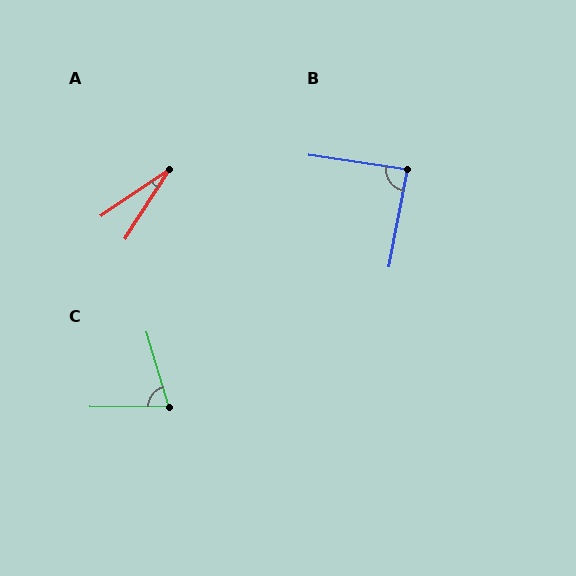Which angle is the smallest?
A, at approximately 23 degrees.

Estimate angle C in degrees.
Approximately 74 degrees.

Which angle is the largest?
B, at approximately 87 degrees.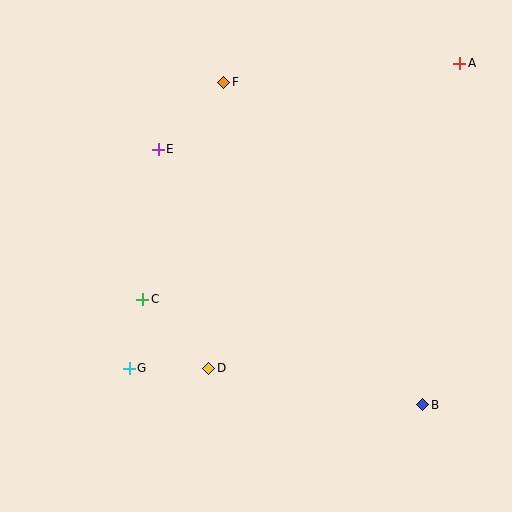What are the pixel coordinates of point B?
Point B is at (423, 405).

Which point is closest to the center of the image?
Point C at (143, 299) is closest to the center.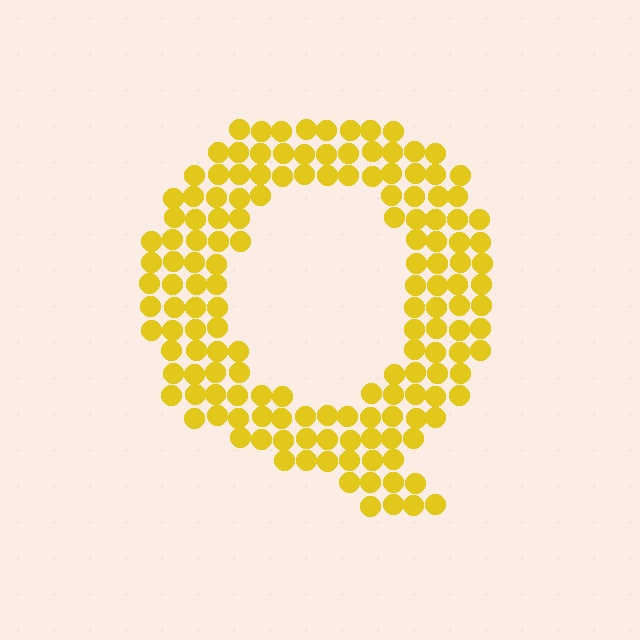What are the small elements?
The small elements are circles.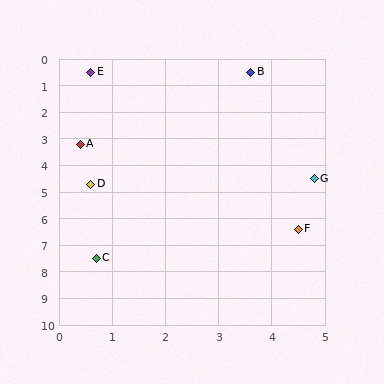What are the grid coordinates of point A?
Point A is at approximately (0.4, 3.2).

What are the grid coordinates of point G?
Point G is at approximately (4.8, 4.5).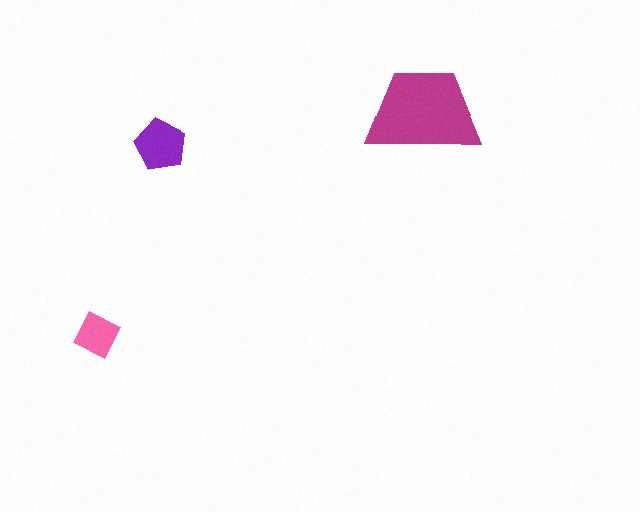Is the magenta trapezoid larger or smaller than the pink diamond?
Larger.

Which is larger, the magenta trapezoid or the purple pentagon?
The magenta trapezoid.